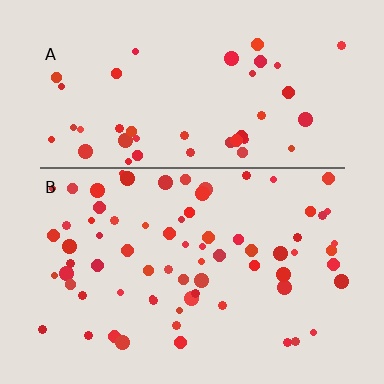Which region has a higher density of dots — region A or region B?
B (the bottom).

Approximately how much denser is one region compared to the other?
Approximately 1.6× — region B over region A.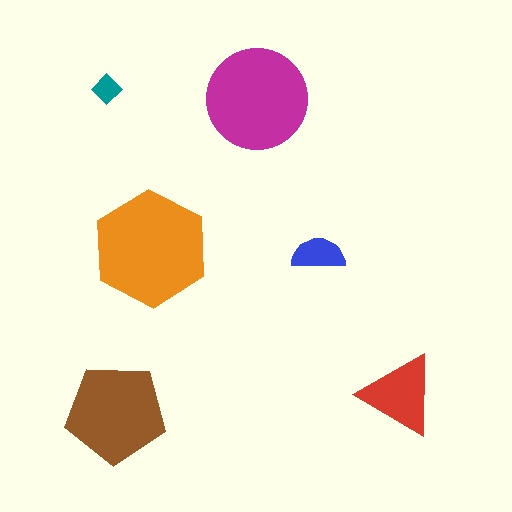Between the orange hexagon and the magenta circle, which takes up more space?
The orange hexagon.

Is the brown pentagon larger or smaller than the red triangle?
Larger.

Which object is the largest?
The orange hexagon.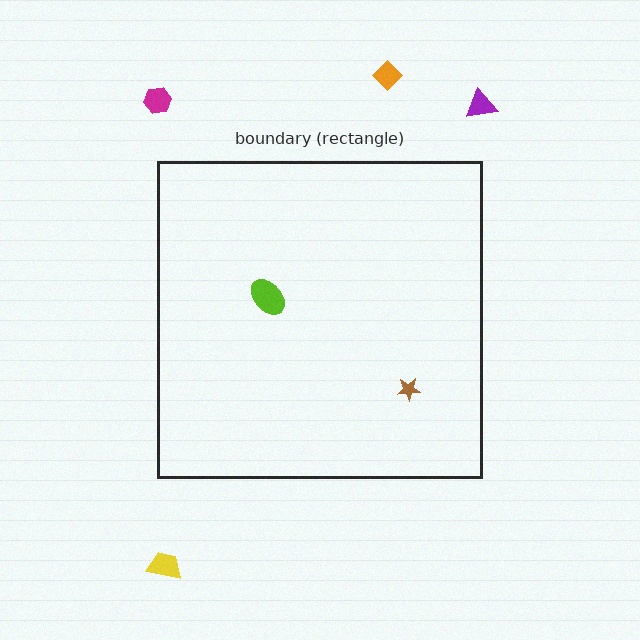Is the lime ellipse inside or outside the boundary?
Inside.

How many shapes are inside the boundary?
2 inside, 4 outside.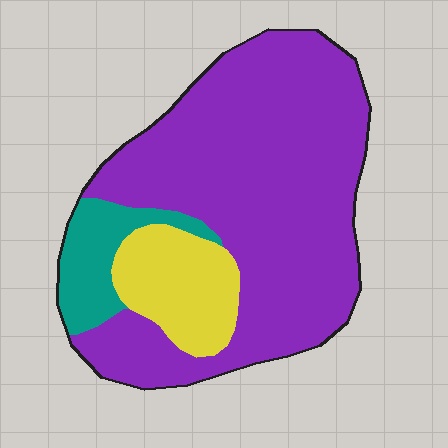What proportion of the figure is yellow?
Yellow covers 15% of the figure.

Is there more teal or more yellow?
Yellow.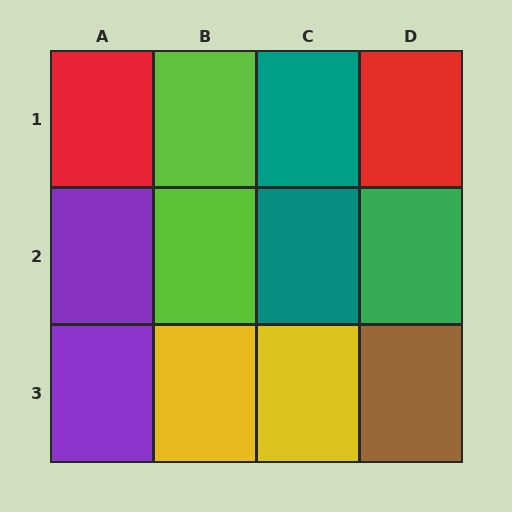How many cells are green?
1 cell is green.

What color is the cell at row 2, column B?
Lime.